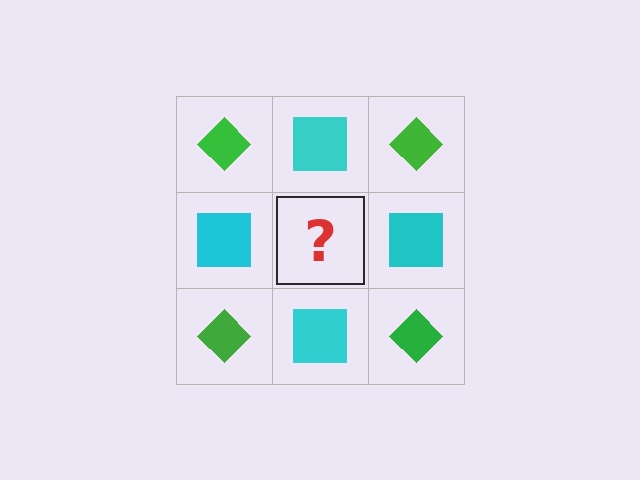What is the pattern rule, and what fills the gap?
The rule is that it alternates green diamond and cyan square in a checkerboard pattern. The gap should be filled with a green diamond.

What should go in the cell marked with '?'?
The missing cell should contain a green diamond.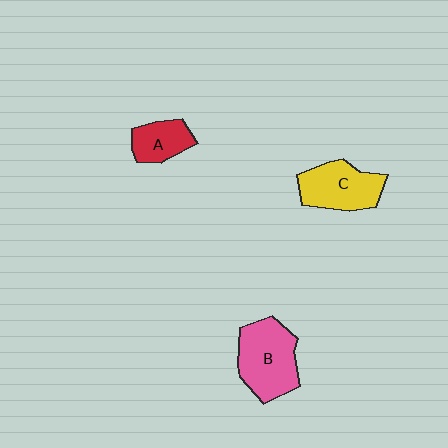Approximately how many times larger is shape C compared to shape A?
Approximately 1.6 times.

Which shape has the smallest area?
Shape A (red).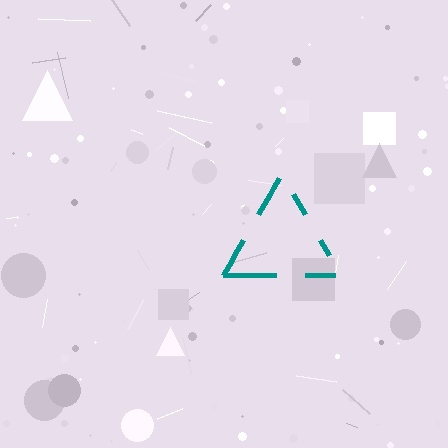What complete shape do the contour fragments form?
The contour fragments form a triangle.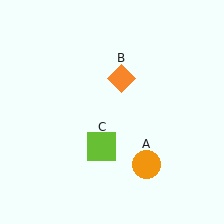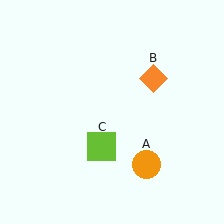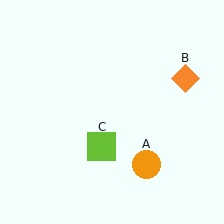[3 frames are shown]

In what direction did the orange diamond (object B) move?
The orange diamond (object B) moved right.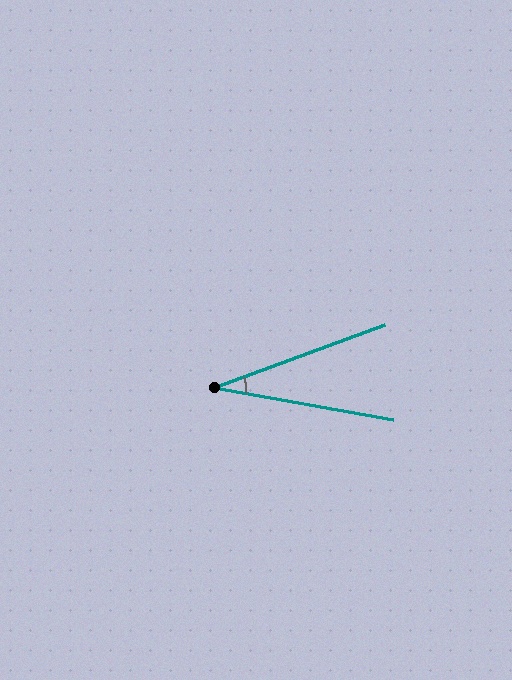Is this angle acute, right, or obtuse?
It is acute.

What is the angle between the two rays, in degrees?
Approximately 30 degrees.